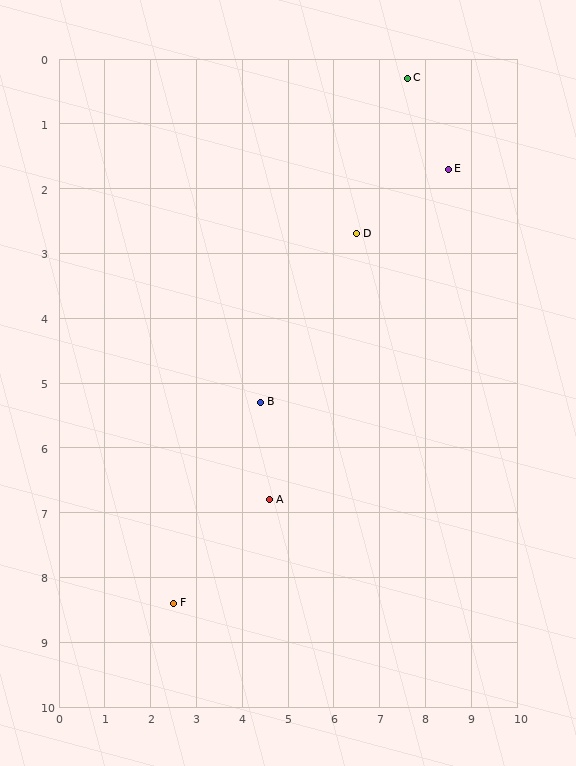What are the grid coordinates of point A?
Point A is at approximately (4.6, 6.8).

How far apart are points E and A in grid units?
Points E and A are about 6.4 grid units apart.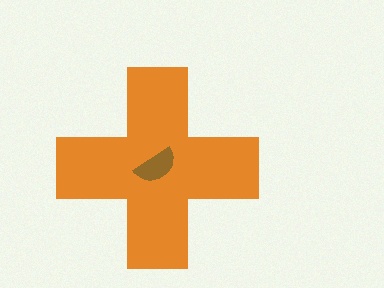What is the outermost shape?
The orange cross.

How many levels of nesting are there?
2.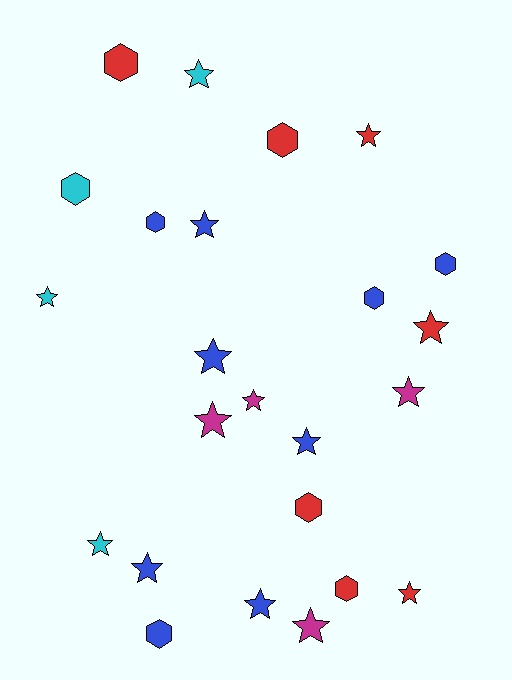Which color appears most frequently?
Blue, with 9 objects.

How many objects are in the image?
There are 24 objects.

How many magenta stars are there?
There are 4 magenta stars.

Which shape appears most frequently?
Star, with 15 objects.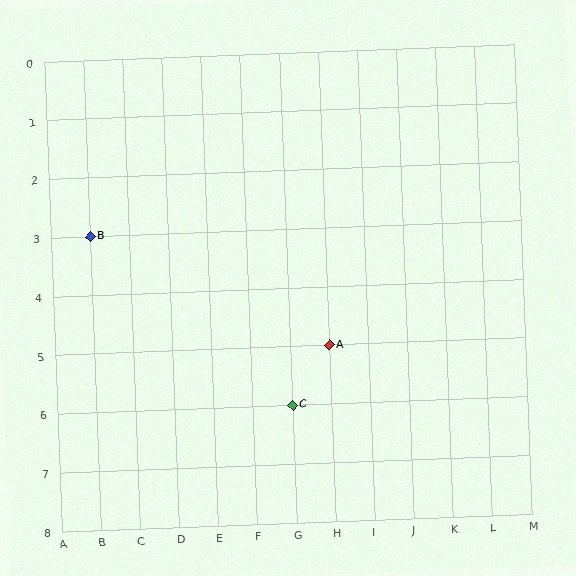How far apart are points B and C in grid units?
Points B and C are 5 columns and 3 rows apart (about 5.8 grid units diagonally).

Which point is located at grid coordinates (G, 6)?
Point C is at (G, 6).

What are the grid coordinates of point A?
Point A is at grid coordinates (H, 5).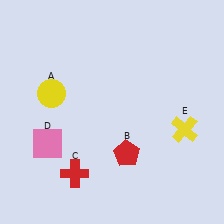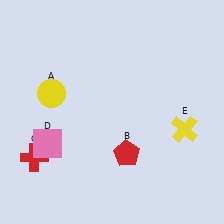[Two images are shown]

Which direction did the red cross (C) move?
The red cross (C) moved left.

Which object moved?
The red cross (C) moved left.